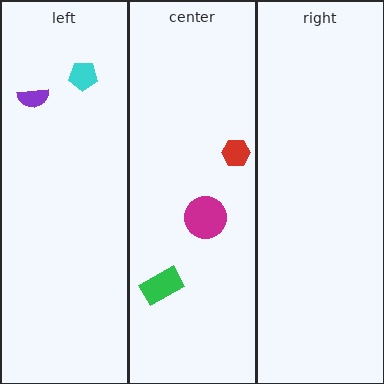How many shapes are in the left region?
2.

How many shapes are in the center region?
3.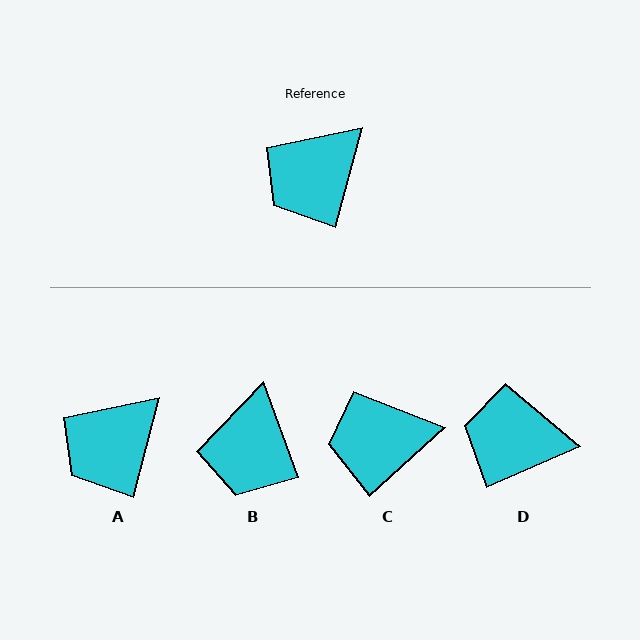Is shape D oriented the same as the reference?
No, it is off by about 52 degrees.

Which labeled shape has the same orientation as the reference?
A.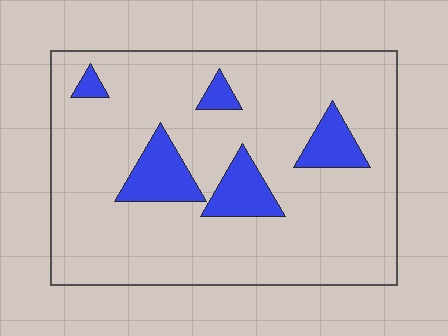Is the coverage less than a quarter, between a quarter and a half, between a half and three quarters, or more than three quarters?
Less than a quarter.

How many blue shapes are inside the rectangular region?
5.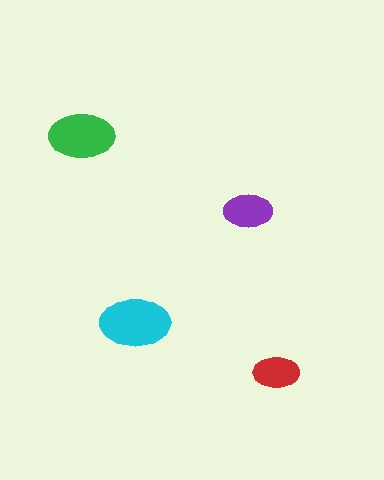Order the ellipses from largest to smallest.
the cyan one, the green one, the purple one, the red one.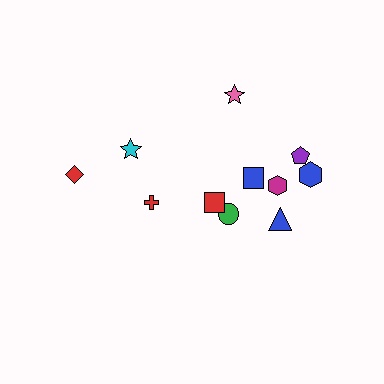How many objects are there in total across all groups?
There are 11 objects.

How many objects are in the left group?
There are 3 objects.